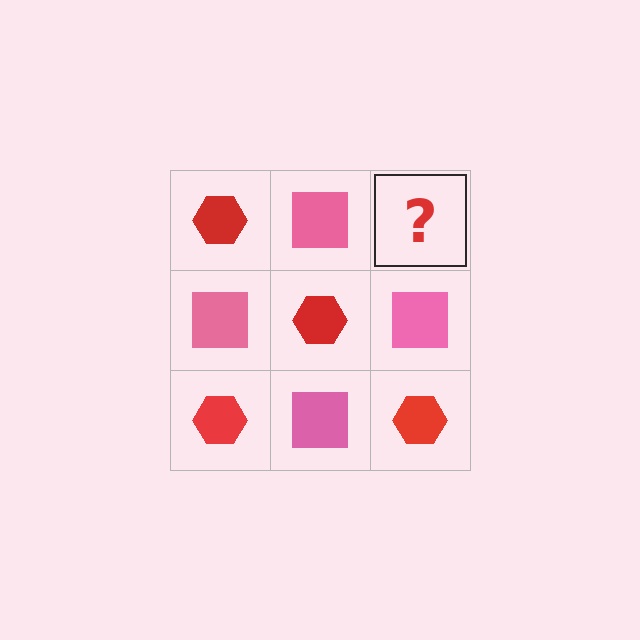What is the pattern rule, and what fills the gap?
The rule is that it alternates red hexagon and pink square in a checkerboard pattern. The gap should be filled with a red hexagon.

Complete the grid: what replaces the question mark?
The question mark should be replaced with a red hexagon.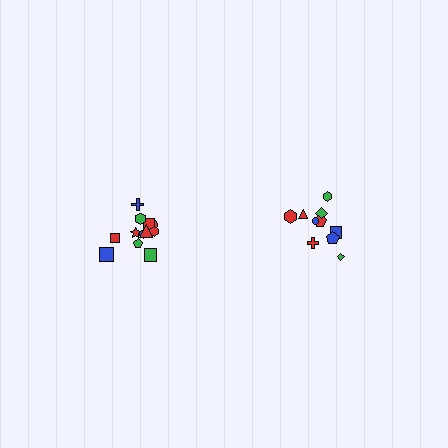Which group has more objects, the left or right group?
The left group.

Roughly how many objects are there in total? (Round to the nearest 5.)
Roughly 20 objects in total.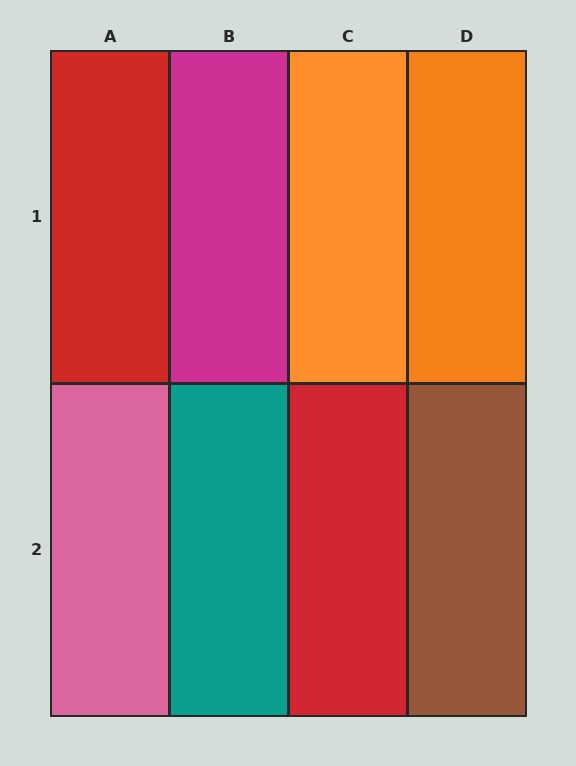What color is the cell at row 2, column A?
Pink.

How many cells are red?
2 cells are red.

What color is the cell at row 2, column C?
Red.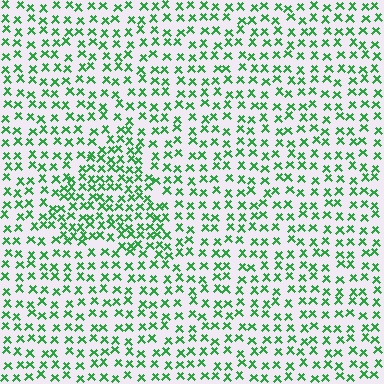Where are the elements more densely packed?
The elements are more densely packed inside the triangle boundary.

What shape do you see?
I see a triangle.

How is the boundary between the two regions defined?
The boundary is defined by a change in element density (approximately 1.6x ratio). All elements are the same color, size, and shape.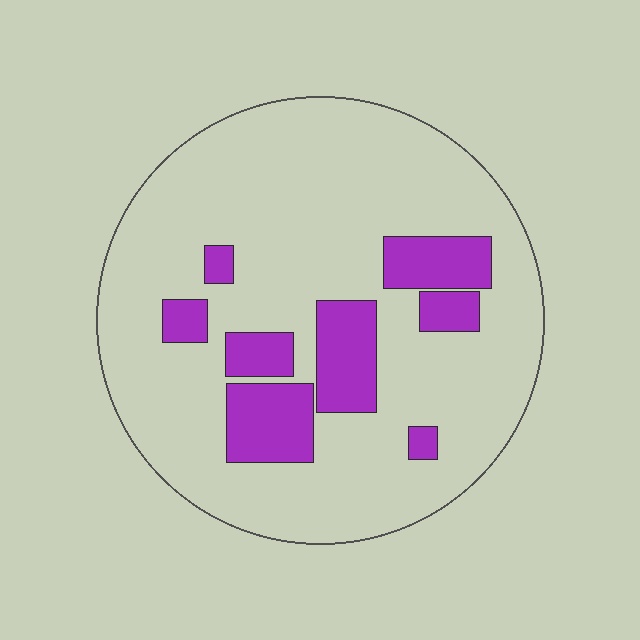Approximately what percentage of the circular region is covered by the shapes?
Approximately 20%.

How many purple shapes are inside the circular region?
8.